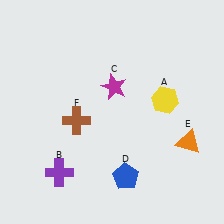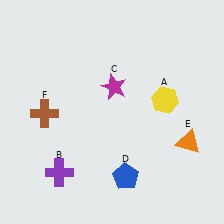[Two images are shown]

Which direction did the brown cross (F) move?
The brown cross (F) moved left.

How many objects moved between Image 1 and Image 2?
1 object moved between the two images.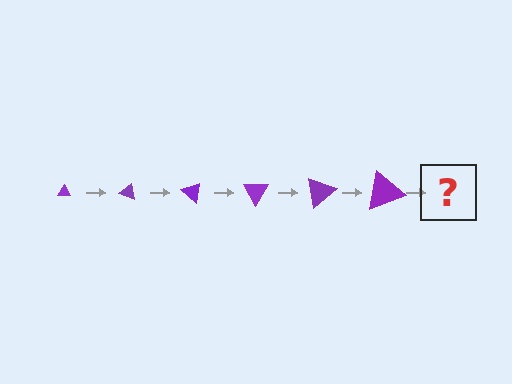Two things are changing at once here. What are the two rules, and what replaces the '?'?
The two rules are that the triangle grows larger each step and it rotates 20 degrees each step. The '?' should be a triangle, larger than the previous one and rotated 120 degrees from the start.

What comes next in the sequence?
The next element should be a triangle, larger than the previous one and rotated 120 degrees from the start.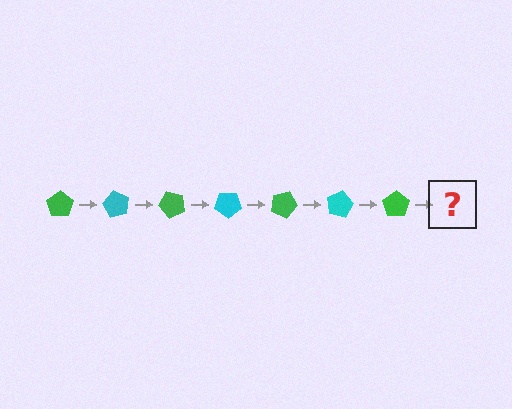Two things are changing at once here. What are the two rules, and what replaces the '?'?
The two rules are that it rotates 60 degrees each step and the color cycles through green and cyan. The '?' should be a cyan pentagon, rotated 420 degrees from the start.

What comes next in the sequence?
The next element should be a cyan pentagon, rotated 420 degrees from the start.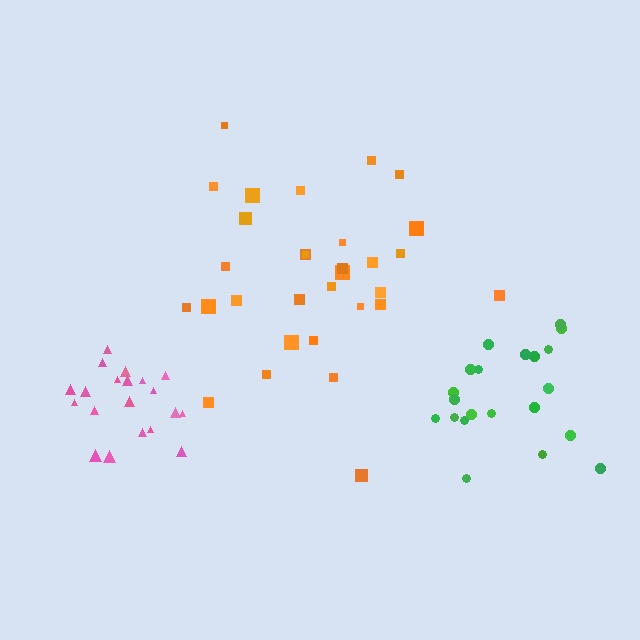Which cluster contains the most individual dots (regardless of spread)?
Orange (31).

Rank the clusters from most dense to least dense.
pink, green, orange.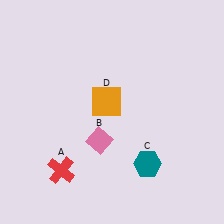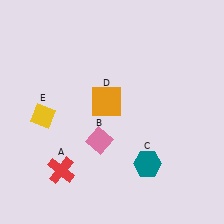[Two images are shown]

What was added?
A yellow diamond (E) was added in Image 2.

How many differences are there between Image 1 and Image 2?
There is 1 difference between the two images.